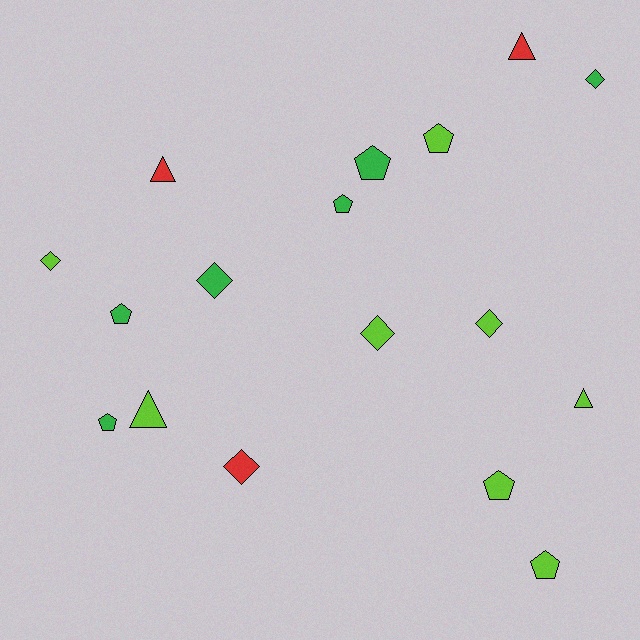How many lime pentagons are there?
There are 3 lime pentagons.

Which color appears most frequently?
Lime, with 8 objects.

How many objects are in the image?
There are 17 objects.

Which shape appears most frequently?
Pentagon, with 7 objects.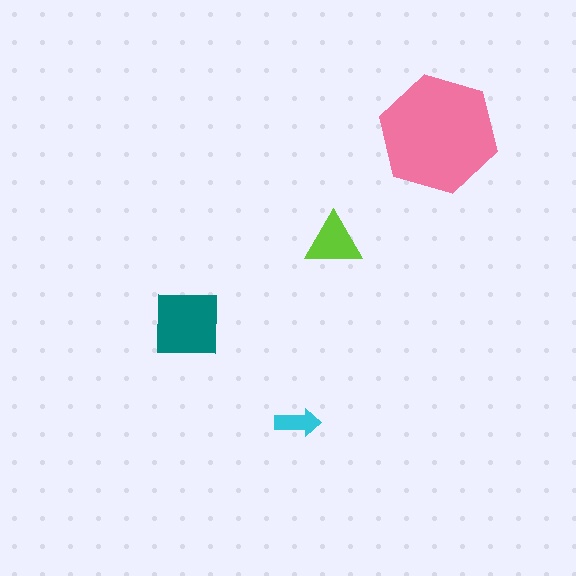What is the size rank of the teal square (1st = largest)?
2nd.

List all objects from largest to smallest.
The pink hexagon, the teal square, the lime triangle, the cyan arrow.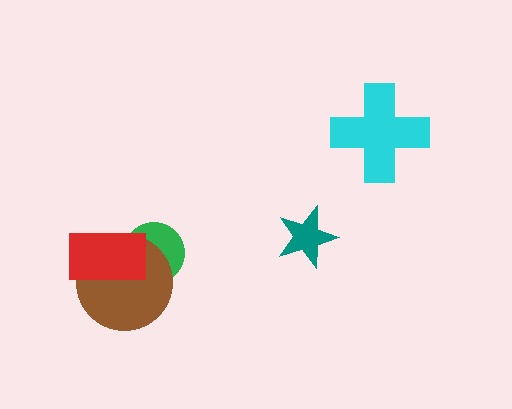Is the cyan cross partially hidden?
No, no other shape covers it.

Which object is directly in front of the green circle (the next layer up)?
The brown circle is directly in front of the green circle.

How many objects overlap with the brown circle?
2 objects overlap with the brown circle.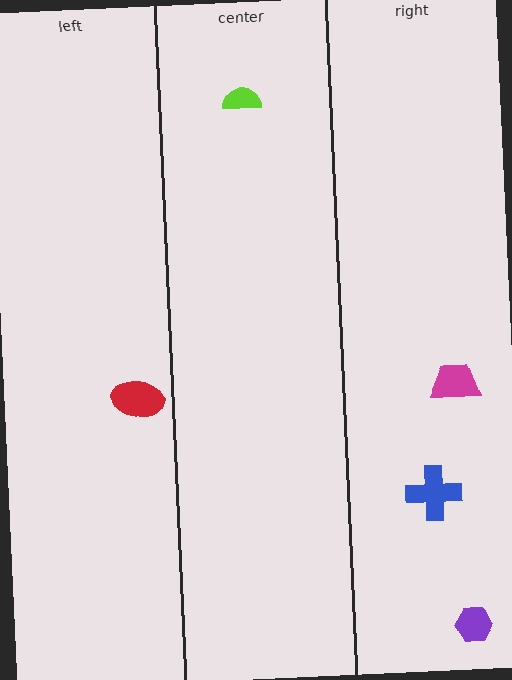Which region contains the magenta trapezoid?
The right region.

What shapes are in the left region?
The red ellipse.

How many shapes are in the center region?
1.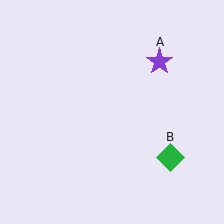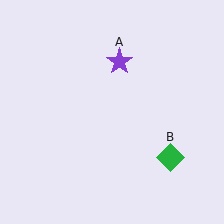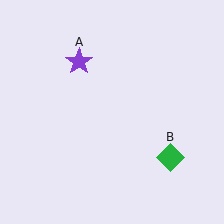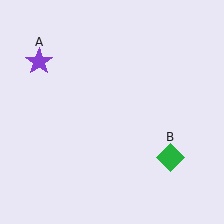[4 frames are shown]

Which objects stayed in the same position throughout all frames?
Green diamond (object B) remained stationary.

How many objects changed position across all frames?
1 object changed position: purple star (object A).